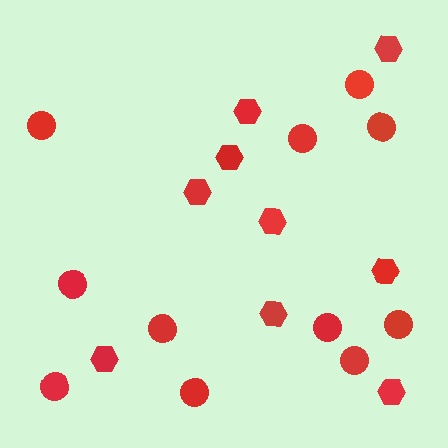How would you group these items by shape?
There are 2 groups: one group of circles (11) and one group of hexagons (9).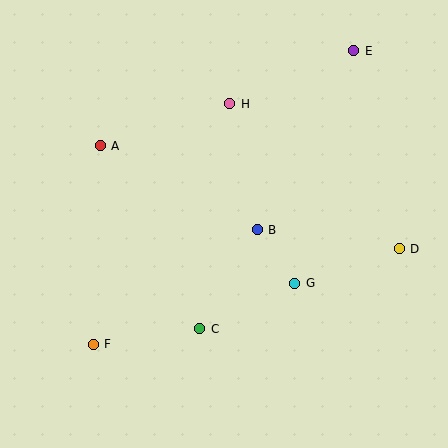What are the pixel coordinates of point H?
Point H is at (230, 104).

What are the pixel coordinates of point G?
Point G is at (295, 283).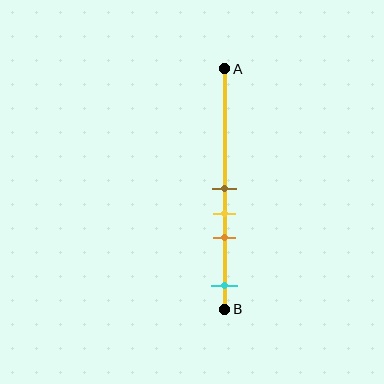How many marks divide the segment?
There are 4 marks dividing the segment.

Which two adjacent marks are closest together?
The brown and yellow marks are the closest adjacent pair.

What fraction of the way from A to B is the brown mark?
The brown mark is approximately 50% (0.5) of the way from A to B.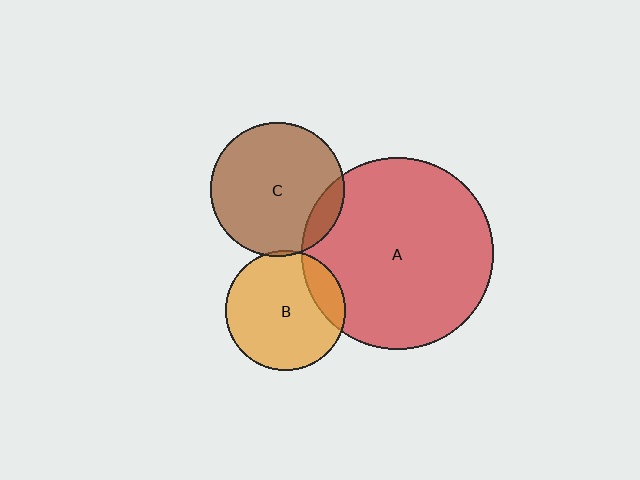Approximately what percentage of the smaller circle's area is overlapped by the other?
Approximately 10%.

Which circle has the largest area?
Circle A (red).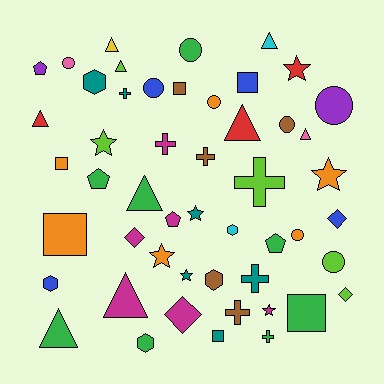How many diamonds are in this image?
There are 4 diamonds.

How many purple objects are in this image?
There are 2 purple objects.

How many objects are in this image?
There are 50 objects.